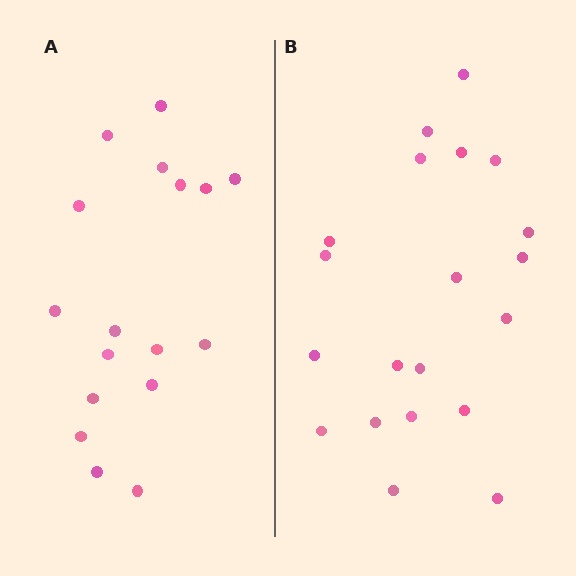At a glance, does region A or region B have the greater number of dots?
Region B (the right region) has more dots.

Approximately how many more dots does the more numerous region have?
Region B has just a few more — roughly 2 or 3 more dots than region A.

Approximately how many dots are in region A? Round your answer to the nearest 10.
About 20 dots. (The exact count is 17, which rounds to 20.)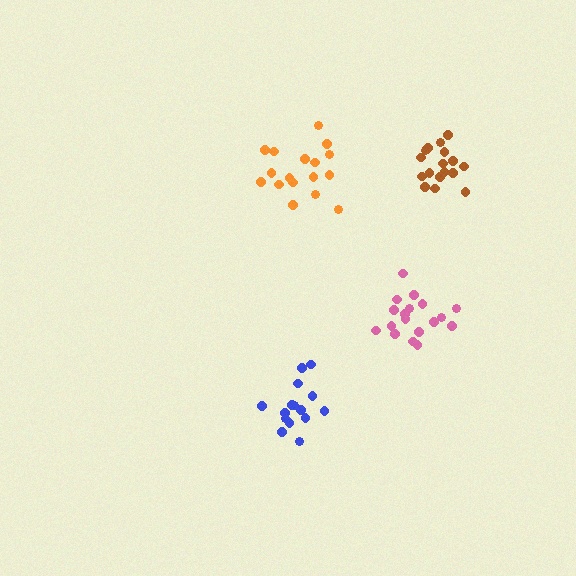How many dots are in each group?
Group 1: 18 dots, Group 2: 15 dots, Group 3: 18 dots, Group 4: 17 dots (68 total).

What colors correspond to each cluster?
The clusters are colored: pink, blue, brown, orange.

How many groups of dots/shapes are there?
There are 4 groups.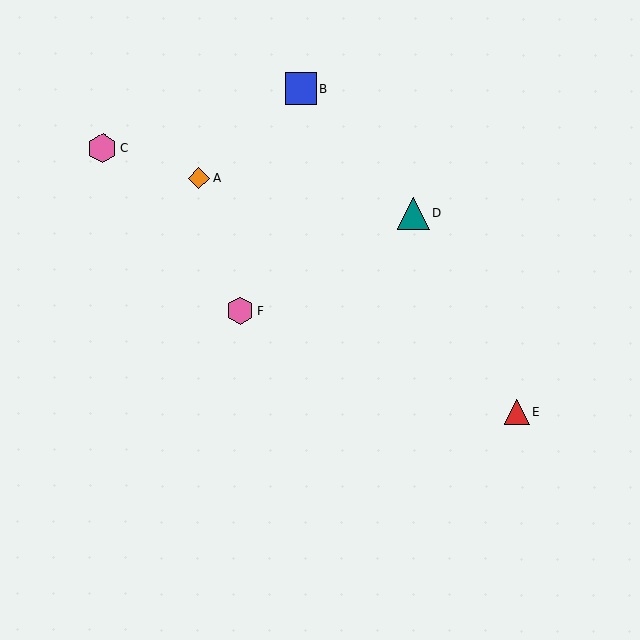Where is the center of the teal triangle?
The center of the teal triangle is at (414, 214).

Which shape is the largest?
The teal triangle (labeled D) is the largest.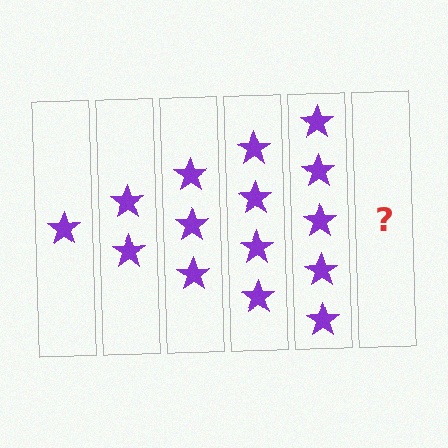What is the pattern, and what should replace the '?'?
The pattern is that each step adds one more star. The '?' should be 6 stars.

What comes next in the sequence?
The next element should be 6 stars.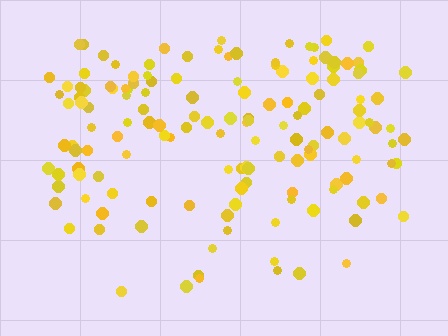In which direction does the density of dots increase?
From bottom to top, with the top side densest.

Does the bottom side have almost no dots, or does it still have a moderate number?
Still a moderate number, just noticeably fewer than the top.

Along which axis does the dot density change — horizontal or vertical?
Vertical.